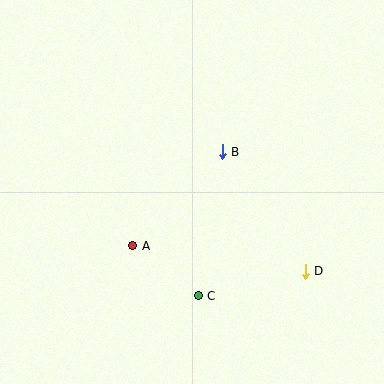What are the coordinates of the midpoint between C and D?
The midpoint between C and D is at (252, 284).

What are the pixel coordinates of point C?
Point C is at (198, 296).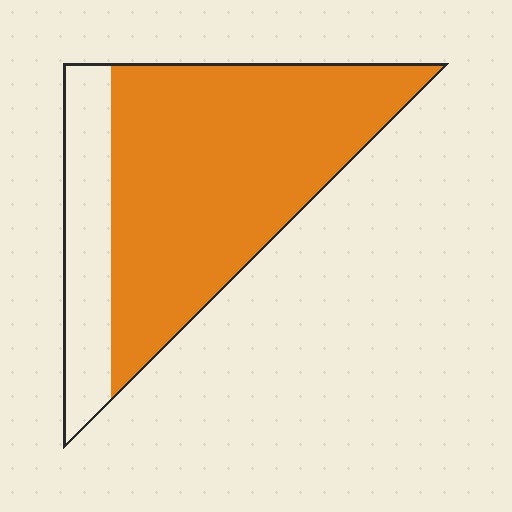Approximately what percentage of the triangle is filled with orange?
Approximately 75%.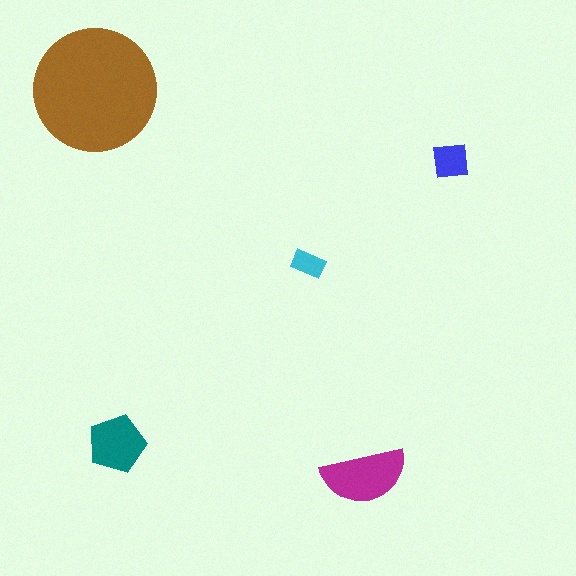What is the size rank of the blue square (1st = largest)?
4th.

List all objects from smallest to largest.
The cyan rectangle, the blue square, the teal pentagon, the magenta semicircle, the brown circle.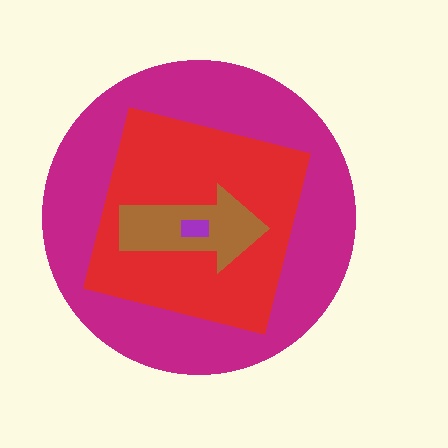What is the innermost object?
The purple rectangle.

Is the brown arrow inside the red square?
Yes.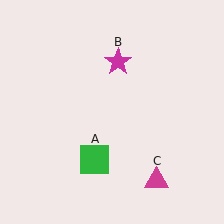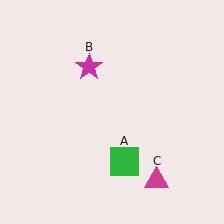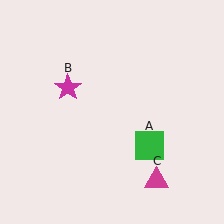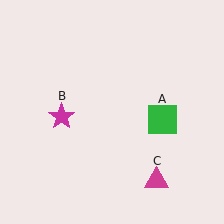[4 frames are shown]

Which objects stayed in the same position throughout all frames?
Magenta triangle (object C) remained stationary.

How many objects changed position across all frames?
2 objects changed position: green square (object A), magenta star (object B).